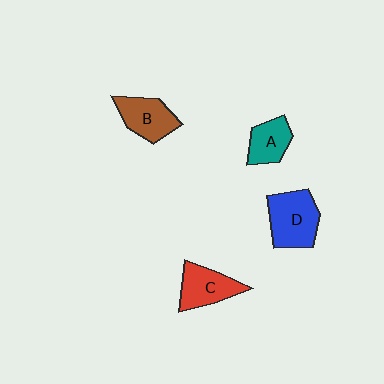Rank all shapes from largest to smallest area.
From largest to smallest: D (blue), C (red), B (brown), A (teal).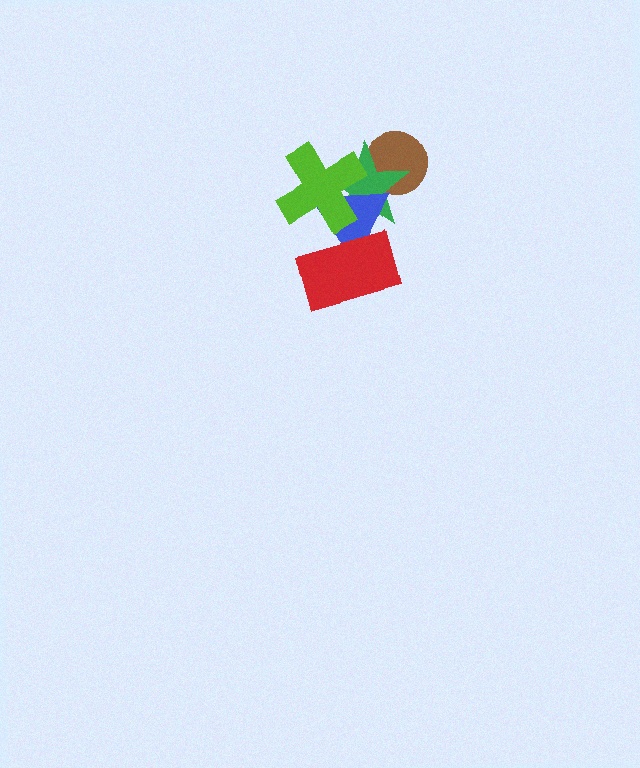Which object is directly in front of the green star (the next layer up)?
The blue triangle is directly in front of the green star.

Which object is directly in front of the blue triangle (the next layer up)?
The red rectangle is directly in front of the blue triangle.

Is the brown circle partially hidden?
Yes, it is partially covered by another shape.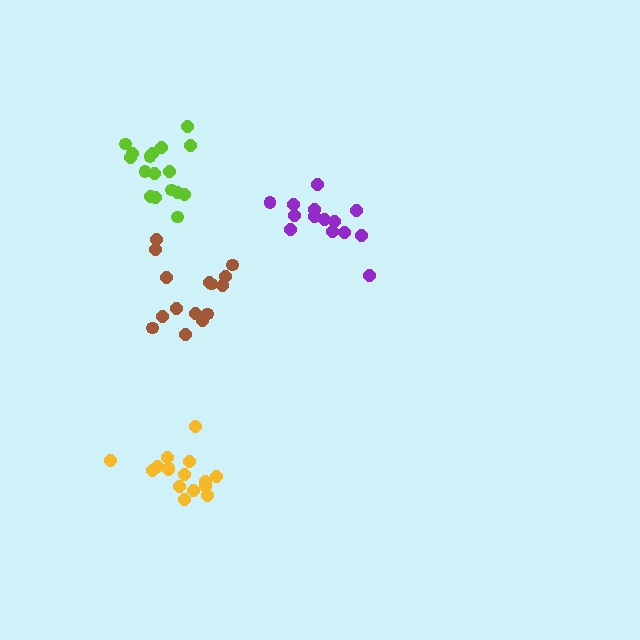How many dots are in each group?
Group 1: 16 dots, Group 2: 17 dots, Group 3: 14 dots, Group 4: 15 dots (62 total).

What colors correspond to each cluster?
The clusters are colored: yellow, lime, purple, brown.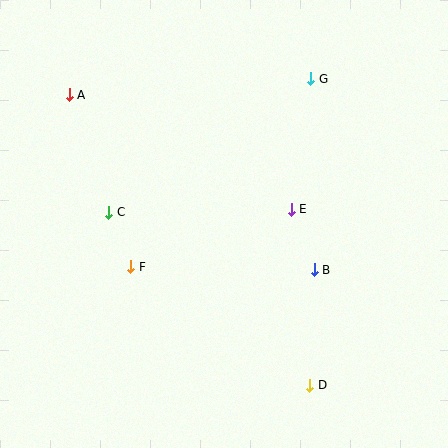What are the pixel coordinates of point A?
Point A is at (69, 95).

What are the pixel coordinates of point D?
Point D is at (310, 385).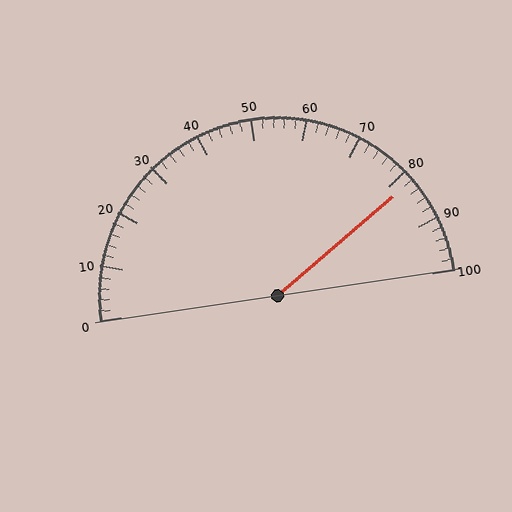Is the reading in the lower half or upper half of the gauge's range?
The reading is in the upper half of the range (0 to 100).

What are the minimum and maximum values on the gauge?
The gauge ranges from 0 to 100.